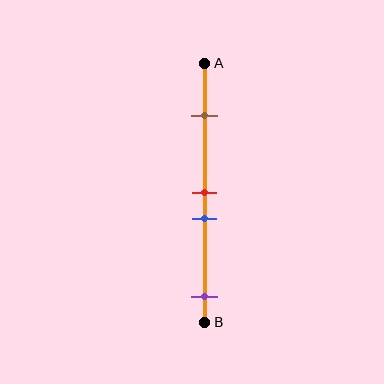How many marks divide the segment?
There are 4 marks dividing the segment.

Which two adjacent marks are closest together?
The red and blue marks are the closest adjacent pair.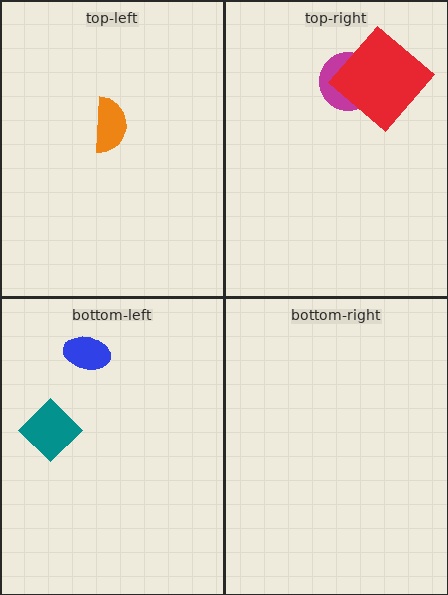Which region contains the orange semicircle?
The top-left region.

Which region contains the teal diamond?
The bottom-left region.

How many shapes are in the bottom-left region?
2.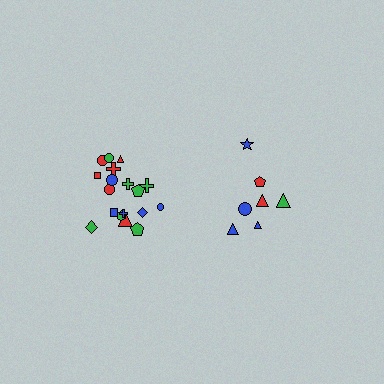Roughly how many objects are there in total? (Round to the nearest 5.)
Roughly 25 objects in total.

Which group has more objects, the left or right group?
The left group.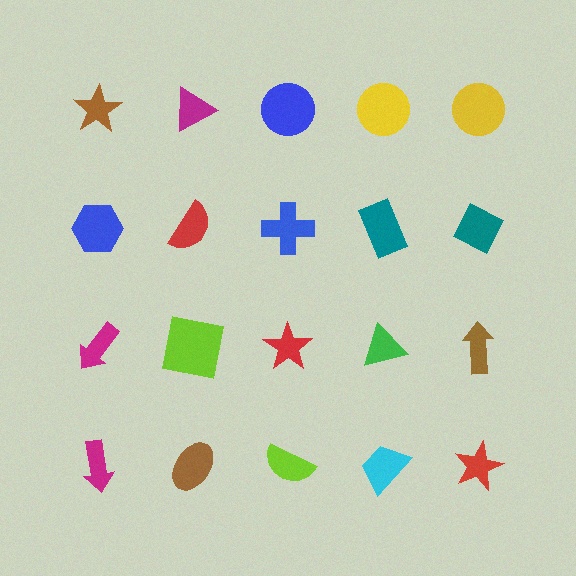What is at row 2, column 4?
A teal rectangle.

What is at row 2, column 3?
A blue cross.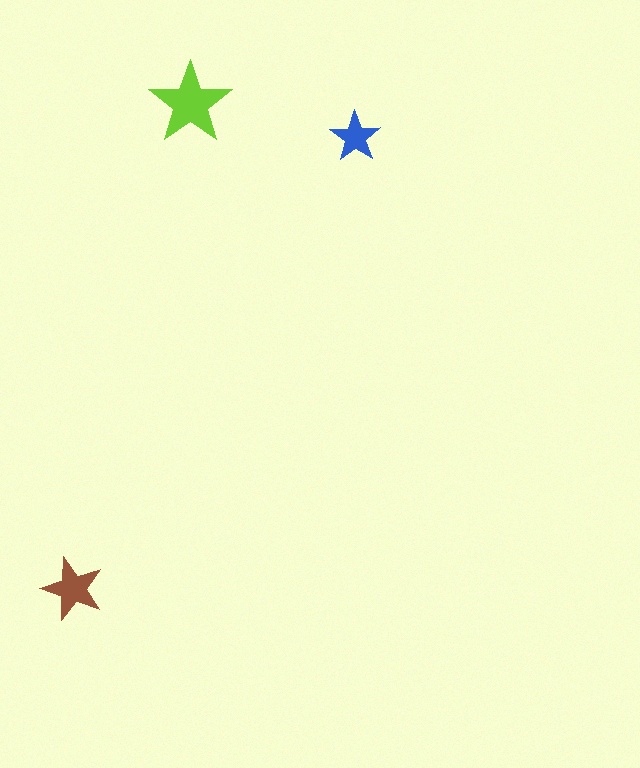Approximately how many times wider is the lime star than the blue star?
About 1.5 times wider.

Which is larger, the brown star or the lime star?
The lime one.